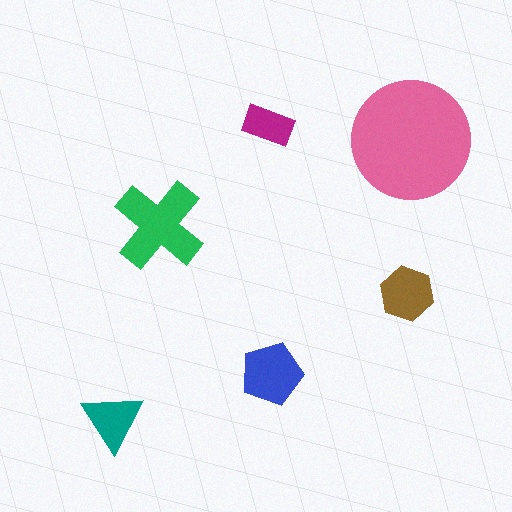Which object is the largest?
The pink circle.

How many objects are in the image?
There are 6 objects in the image.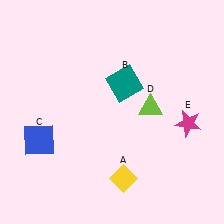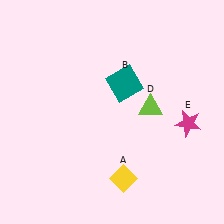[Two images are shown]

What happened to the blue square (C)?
The blue square (C) was removed in Image 2. It was in the bottom-left area of Image 1.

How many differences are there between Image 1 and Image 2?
There is 1 difference between the two images.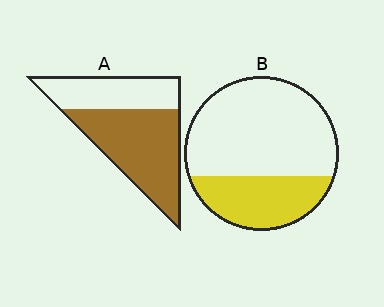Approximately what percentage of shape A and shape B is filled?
A is approximately 60% and B is approximately 30%.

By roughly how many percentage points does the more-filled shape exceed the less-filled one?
By roughly 30 percentage points (A over B).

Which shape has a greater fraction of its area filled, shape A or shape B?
Shape A.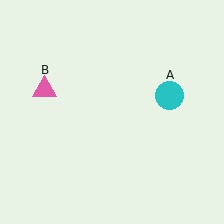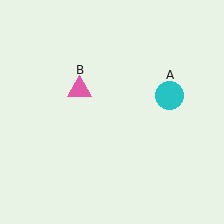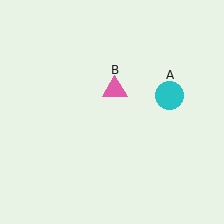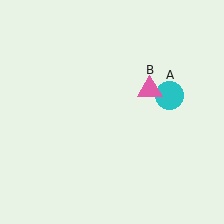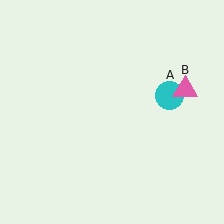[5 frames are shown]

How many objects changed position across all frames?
1 object changed position: pink triangle (object B).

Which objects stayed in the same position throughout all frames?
Cyan circle (object A) remained stationary.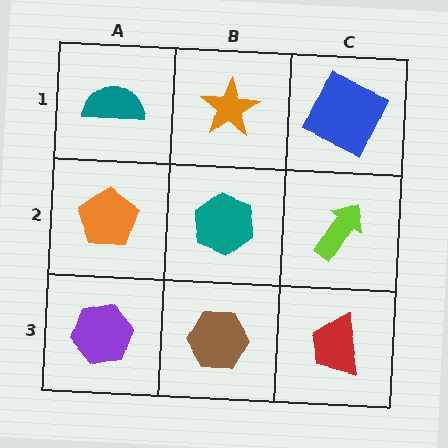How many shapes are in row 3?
3 shapes.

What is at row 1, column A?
A teal semicircle.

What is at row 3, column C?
A red trapezoid.